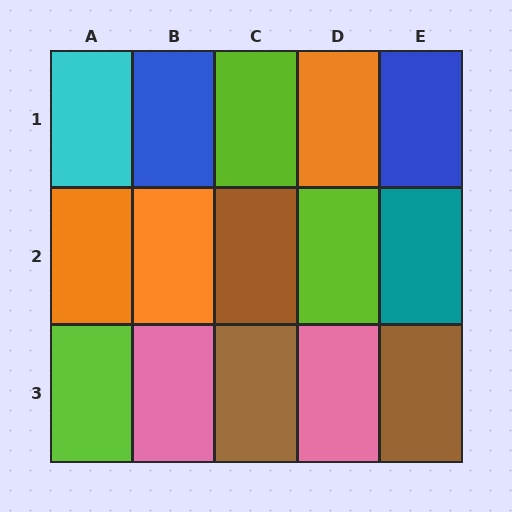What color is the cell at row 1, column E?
Blue.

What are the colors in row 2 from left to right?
Orange, orange, brown, lime, teal.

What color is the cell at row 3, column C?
Brown.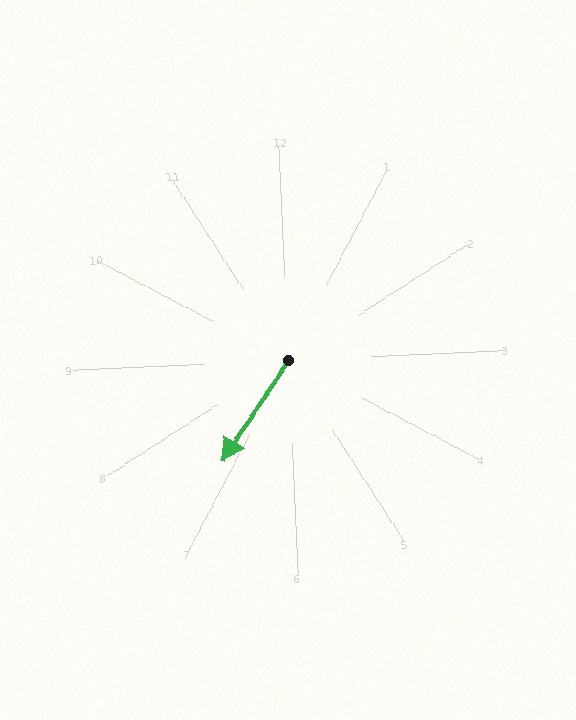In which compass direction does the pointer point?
Southwest.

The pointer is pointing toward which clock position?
Roughly 7 o'clock.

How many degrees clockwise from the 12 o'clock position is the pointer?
Approximately 216 degrees.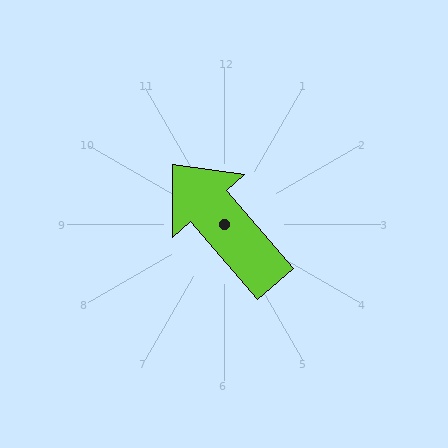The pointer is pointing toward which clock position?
Roughly 11 o'clock.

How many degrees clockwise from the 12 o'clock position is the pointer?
Approximately 319 degrees.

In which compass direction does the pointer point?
Northwest.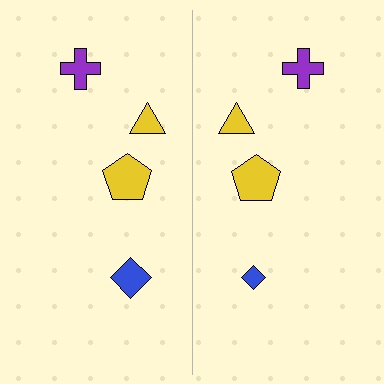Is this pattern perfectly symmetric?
No, the pattern is not perfectly symmetric. The blue diamond on the right side has a different size than its mirror counterpart.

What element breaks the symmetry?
The blue diamond on the right side has a different size than its mirror counterpart.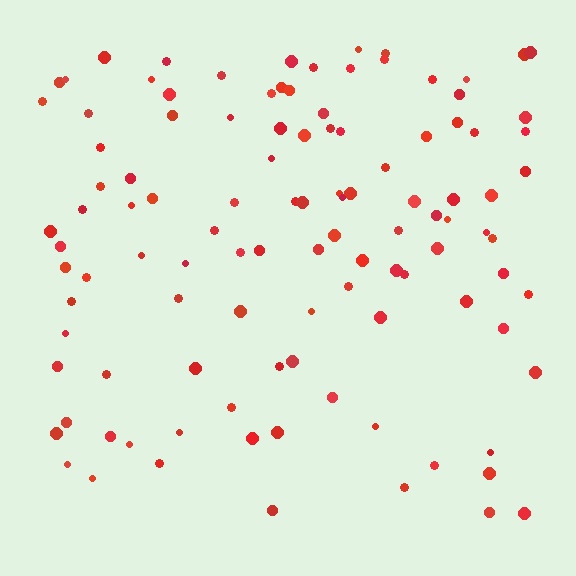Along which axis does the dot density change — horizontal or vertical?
Vertical.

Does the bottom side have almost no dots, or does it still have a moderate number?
Still a moderate number, just noticeably fewer than the top.